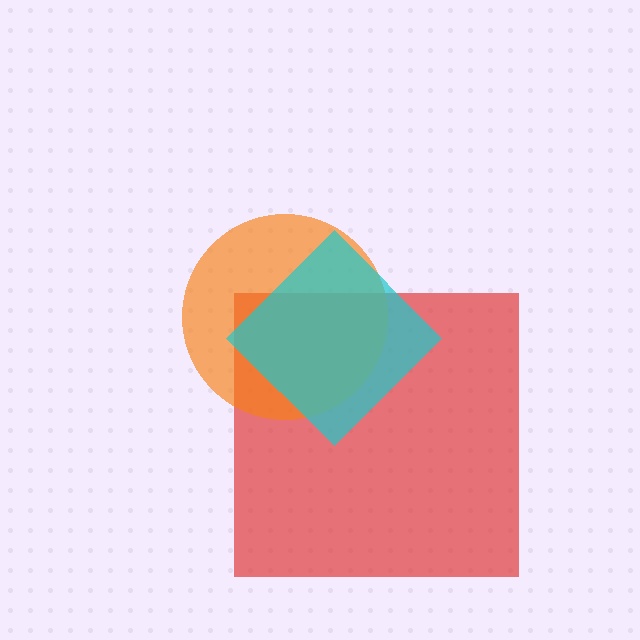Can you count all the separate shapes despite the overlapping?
Yes, there are 3 separate shapes.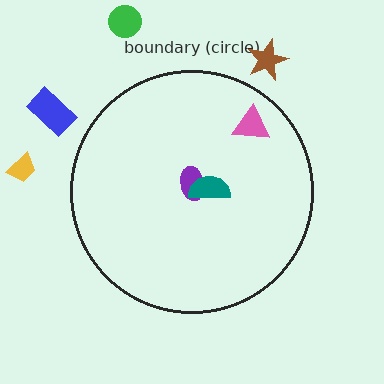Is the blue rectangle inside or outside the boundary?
Outside.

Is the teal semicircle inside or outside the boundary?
Inside.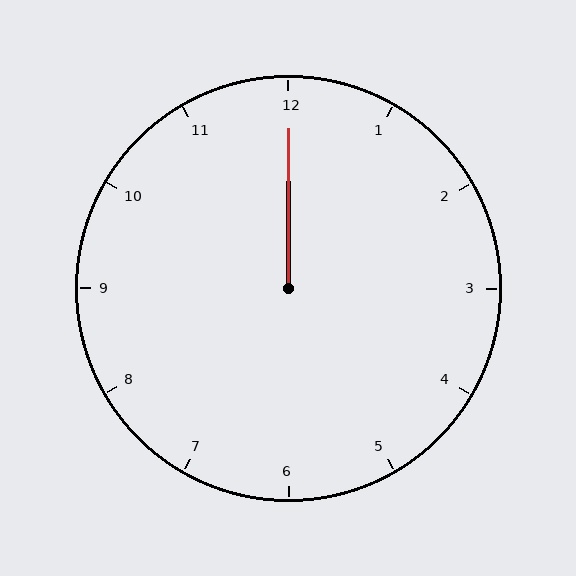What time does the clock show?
12:00.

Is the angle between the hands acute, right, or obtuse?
It is acute.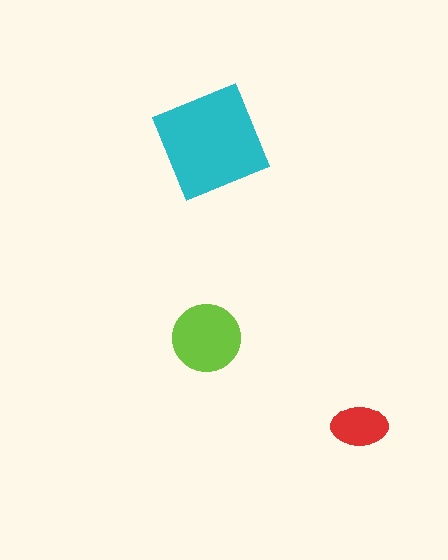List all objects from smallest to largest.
The red ellipse, the lime circle, the cyan diamond.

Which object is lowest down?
The red ellipse is bottommost.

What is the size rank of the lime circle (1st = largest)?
2nd.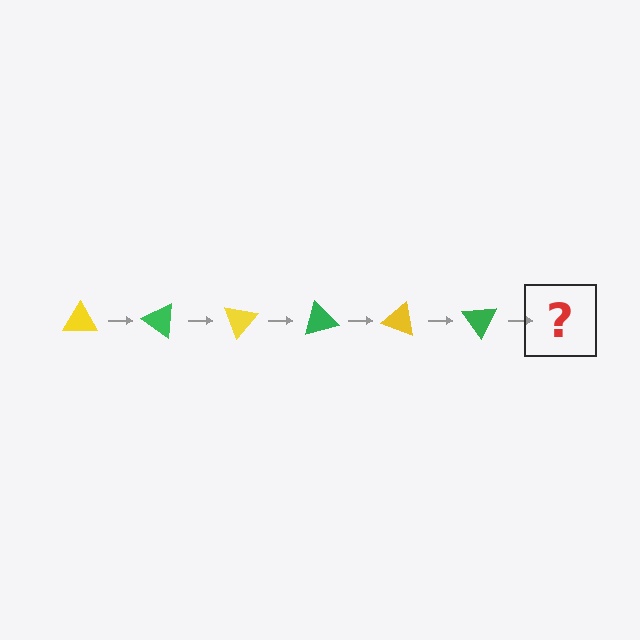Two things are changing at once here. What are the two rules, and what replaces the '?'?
The two rules are that it rotates 35 degrees each step and the color cycles through yellow and green. The '?' should be a yellow triangle, rotated 210 degrees from the start.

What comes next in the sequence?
The next element should be a yellow triangle, rotated 210 degrees from the start.